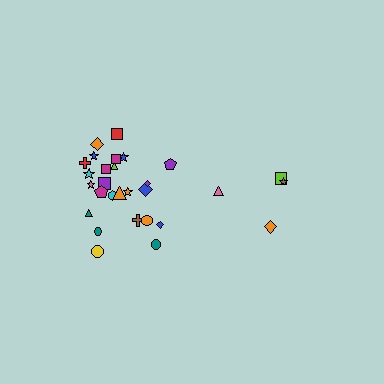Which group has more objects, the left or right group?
The left group.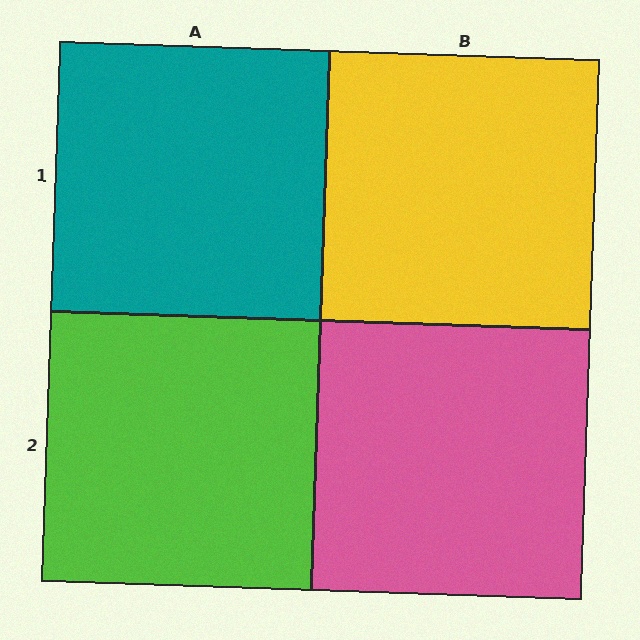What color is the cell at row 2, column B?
Pink.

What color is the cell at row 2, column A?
Lime.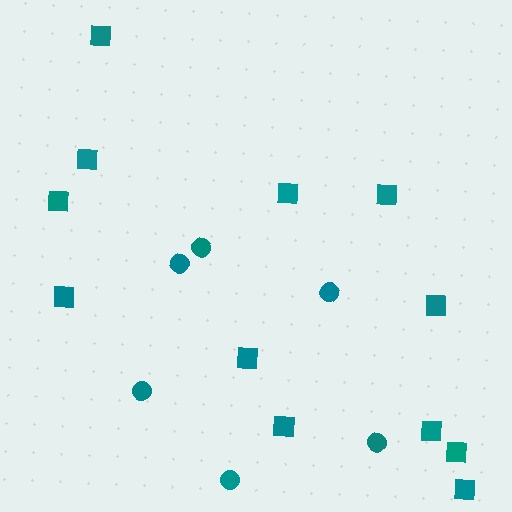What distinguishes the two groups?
There are 2 groups: one group of circles (6) and one group of squares (12).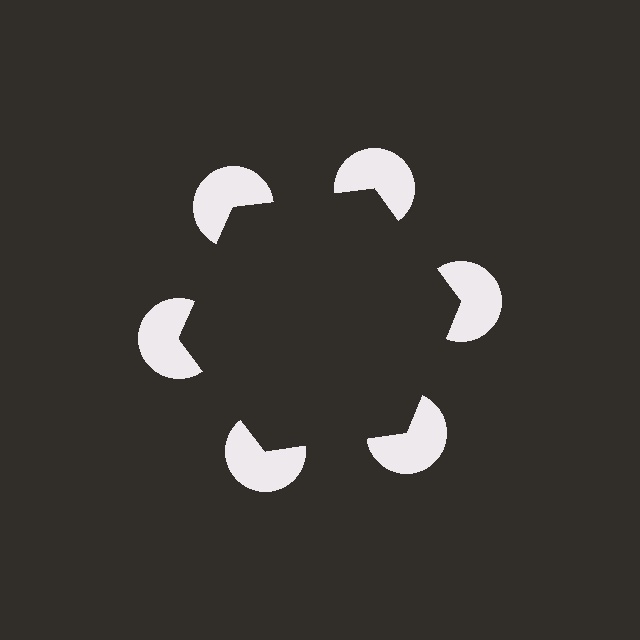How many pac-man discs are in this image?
There are 6 — one at each vertex of the illusory hexagon.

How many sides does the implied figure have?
6 sides.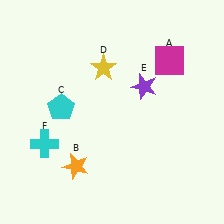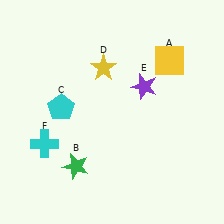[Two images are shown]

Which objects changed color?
A changed from magenta to yellow. B changed from orange to green.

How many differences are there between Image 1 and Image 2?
There are 2 differences between the two images.